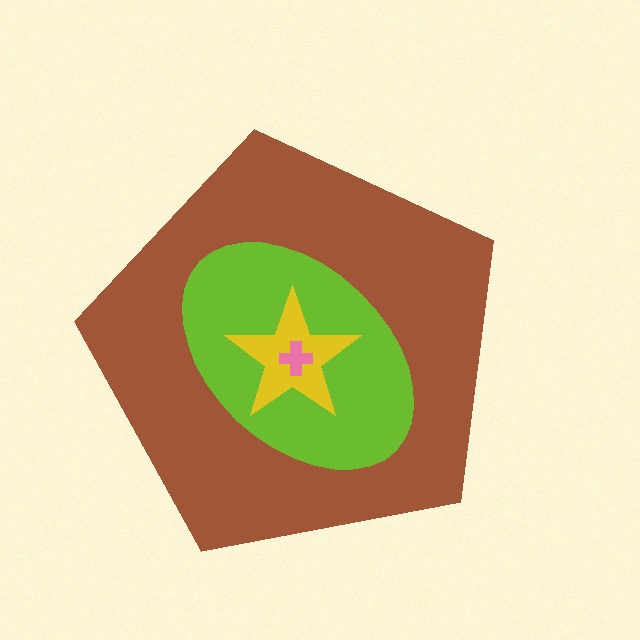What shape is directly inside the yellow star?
The pink cross.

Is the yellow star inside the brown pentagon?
Yes.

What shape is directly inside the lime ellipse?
The yellow star.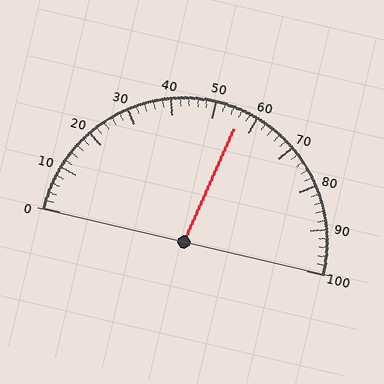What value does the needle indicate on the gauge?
The needle indicates approximately 56.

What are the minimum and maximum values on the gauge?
The gauge ranges from 0 to 100.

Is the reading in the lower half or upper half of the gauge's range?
The reading is in the upper half of the range (0 to 100).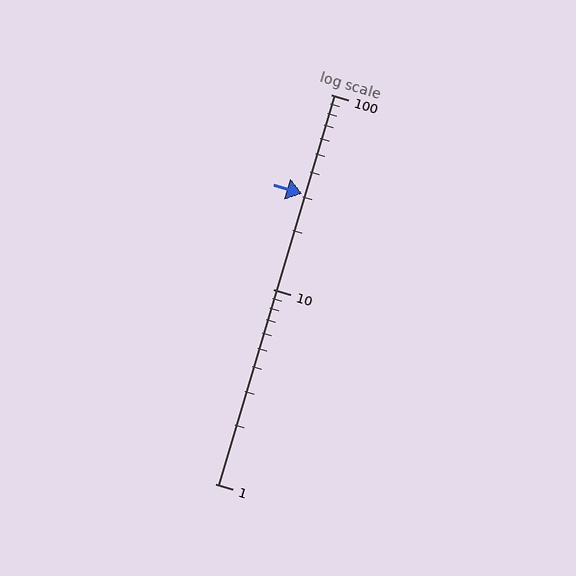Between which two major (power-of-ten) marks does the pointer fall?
The pointer is between 10 and 100.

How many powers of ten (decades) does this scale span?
The scale spans 2 decades, from 1 to 100.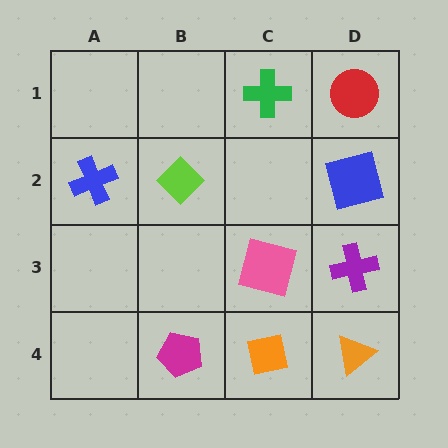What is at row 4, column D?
An orange triangle.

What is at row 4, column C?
An orange square.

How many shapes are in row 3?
2 shapes.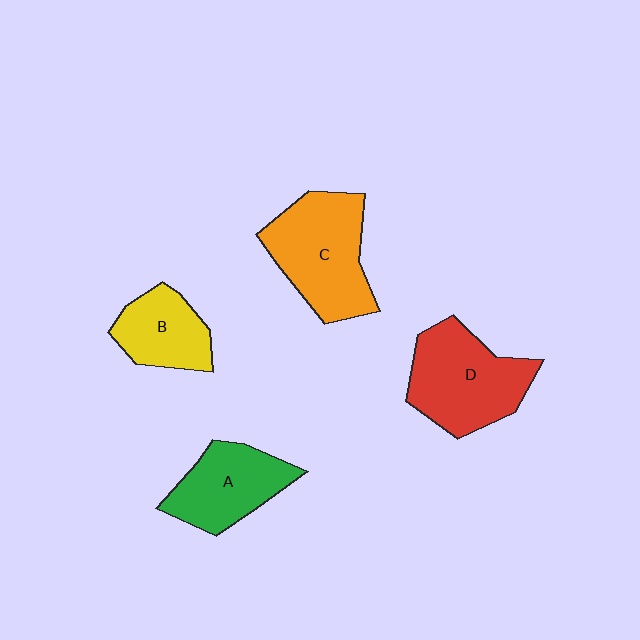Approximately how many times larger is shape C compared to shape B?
Approximately 1.6 times.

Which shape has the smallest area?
Shape B (yellow).